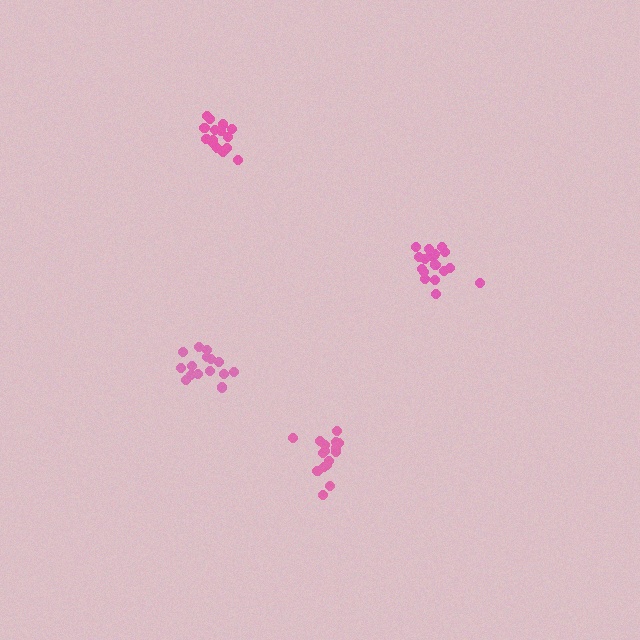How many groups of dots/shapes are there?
There are 4 groups.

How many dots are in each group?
Group 1: 15 dots, Group 2: 19 dots, Group 3: 16 dots, Group 4: 16 dots (66 total).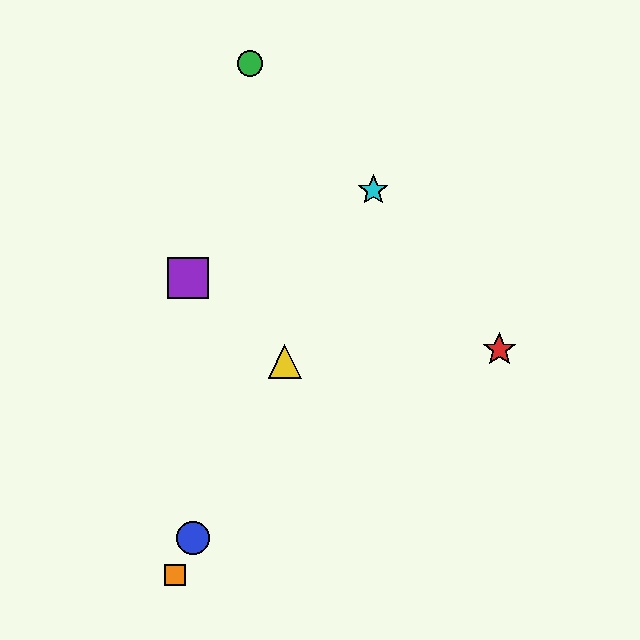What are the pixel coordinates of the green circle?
The green circle is at (250, 63).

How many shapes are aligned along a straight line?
4 shapes (the blue circle, the yellow triangle, the orange square, the cyan star) are aligned along a straight line.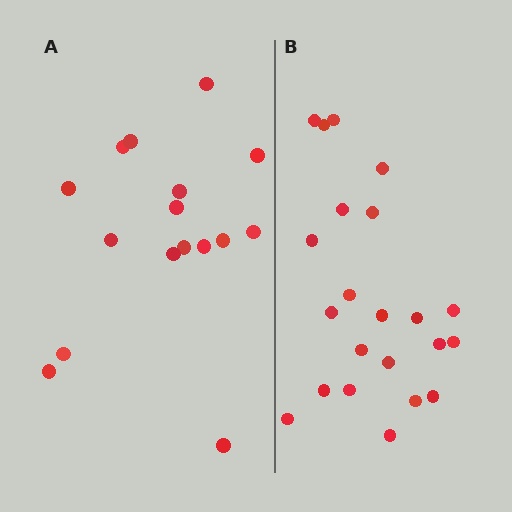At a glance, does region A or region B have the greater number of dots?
Region B (the right region) has more dots.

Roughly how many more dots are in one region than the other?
Region B has about 6 more dots than region A.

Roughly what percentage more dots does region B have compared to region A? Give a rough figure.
About 40% more.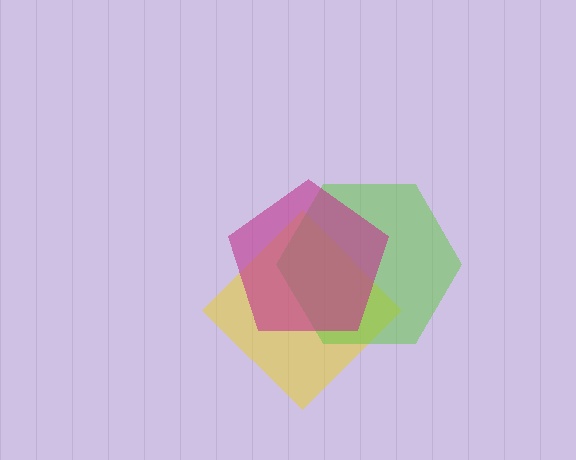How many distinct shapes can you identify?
There are 3 distinct shapes: a yellow diamond, a lime hexagon, a magenta pentagon.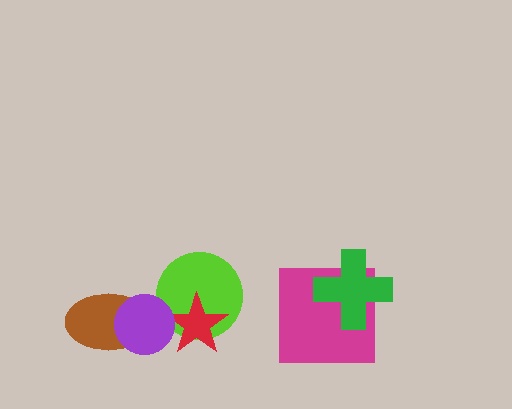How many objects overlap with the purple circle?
3 objects overlap with the purple circle.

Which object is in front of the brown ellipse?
The purple circle is in front of the brown ellipse.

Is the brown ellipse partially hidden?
Yes, it is partially covered by another shape.